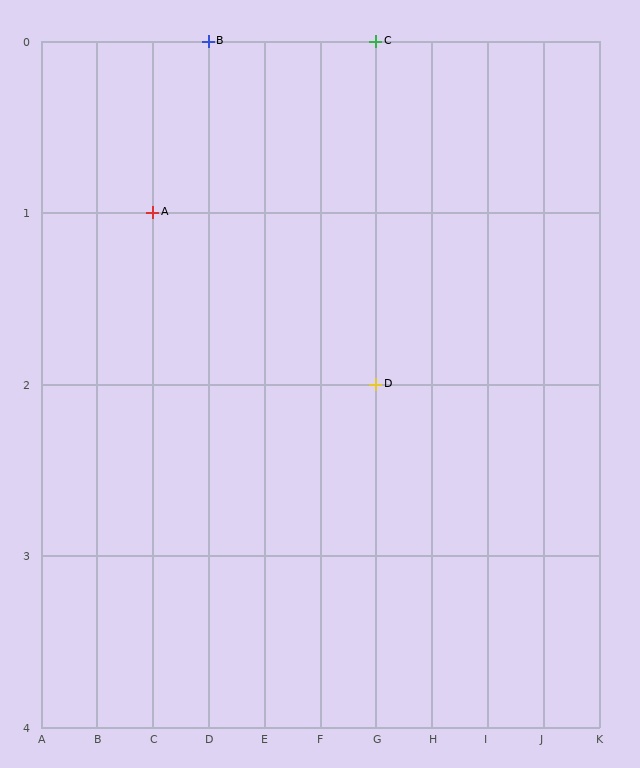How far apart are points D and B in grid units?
Points D and B are 3 columns and 2 rows apart (about 3.6 grid units diagonally).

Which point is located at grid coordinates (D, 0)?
Point B is at (D, 0).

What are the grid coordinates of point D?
Point D is at grid coordinates (G, 2).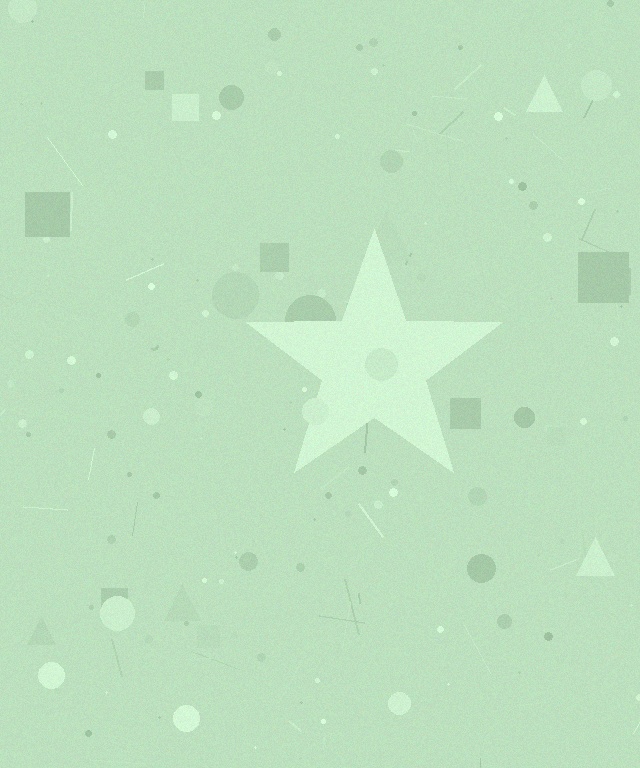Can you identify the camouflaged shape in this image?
The camouflaged shape is a star.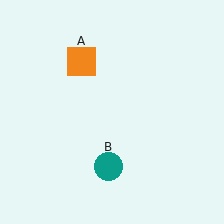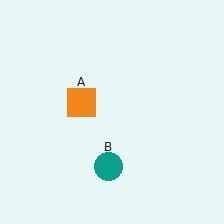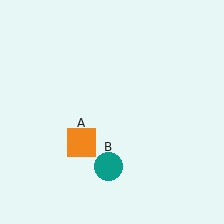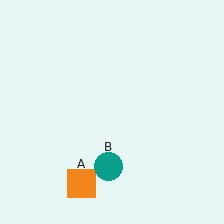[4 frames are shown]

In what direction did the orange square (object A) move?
The orange square (object A) moved down.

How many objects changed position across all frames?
1 object changed position: orange square (object A).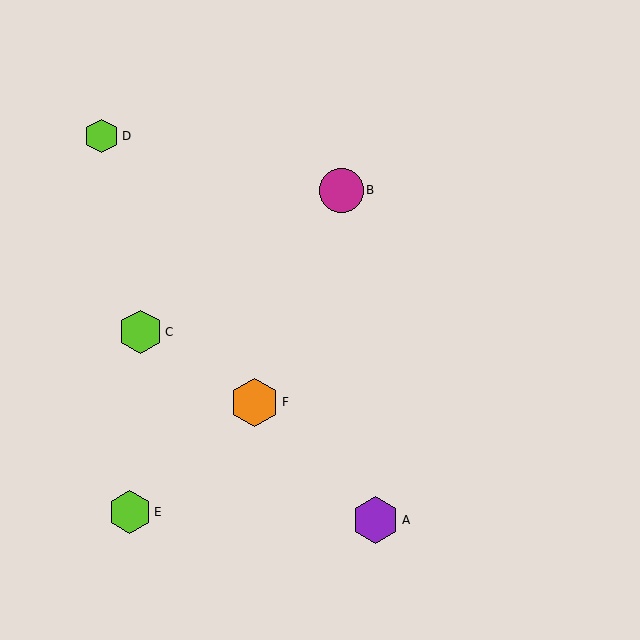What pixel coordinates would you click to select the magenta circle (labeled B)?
Click at (341, 190) to select the magenta circle B.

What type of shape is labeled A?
Shape A is a purple hexagon.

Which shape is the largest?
The orange hexagon (labeled F) is the largest.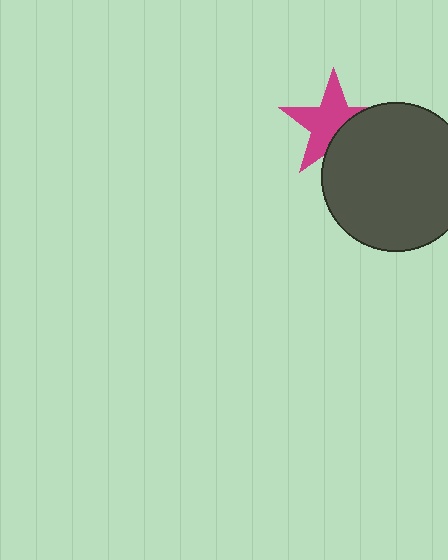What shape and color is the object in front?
The object in front is a dark gray circle.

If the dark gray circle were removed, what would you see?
You would see the complete magenta star.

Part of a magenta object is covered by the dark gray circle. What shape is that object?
It is a star.